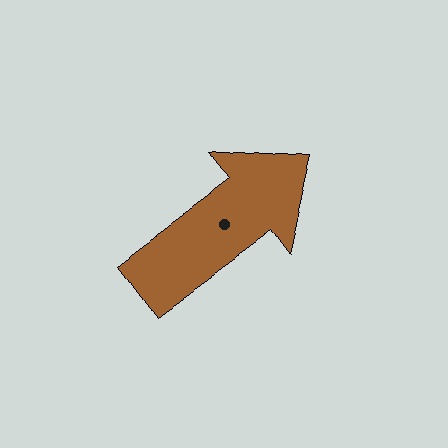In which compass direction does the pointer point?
Northeast.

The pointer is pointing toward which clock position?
Roughly 2 o'clock.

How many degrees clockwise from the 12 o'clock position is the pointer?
Approximately 54 degrees.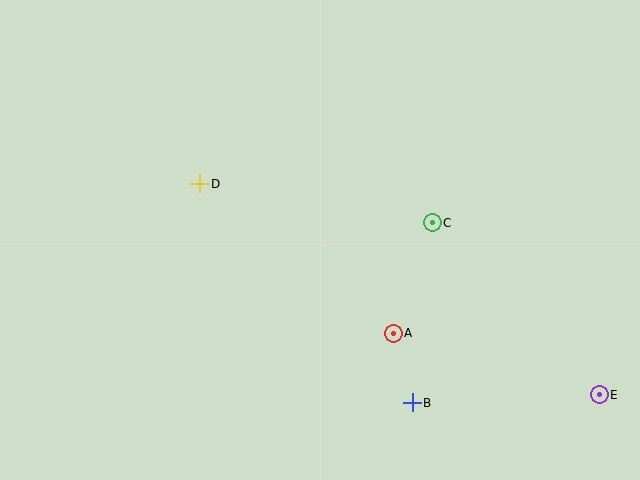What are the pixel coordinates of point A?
Point A is at (393, 333).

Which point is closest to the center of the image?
Point C at (432, 223) is closest to the center.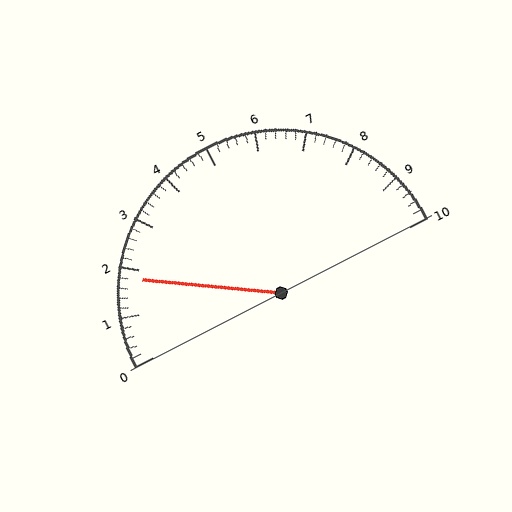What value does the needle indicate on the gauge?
The needle indicates approximately 1.8.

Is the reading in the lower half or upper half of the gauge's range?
The reading is in the lower half of the range (0 to 10).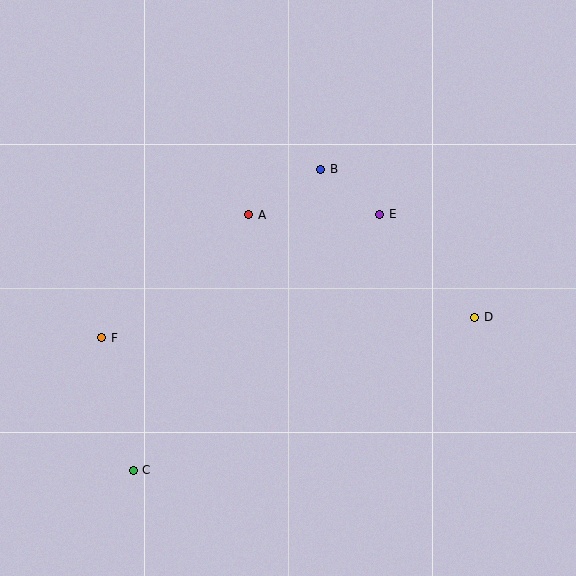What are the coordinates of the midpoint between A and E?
The midpoint between A and E is at (314, 215).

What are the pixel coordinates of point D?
Point D is at (475, 317).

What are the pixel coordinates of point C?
Point C is at (133, 470).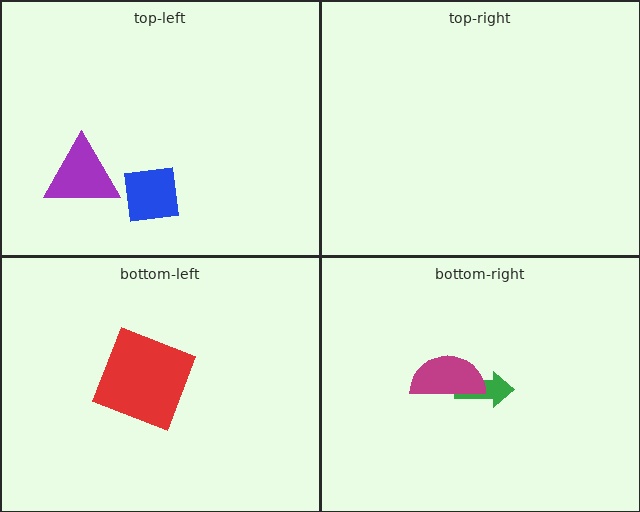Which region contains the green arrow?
The bottom-right region.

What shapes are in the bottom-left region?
The red square.